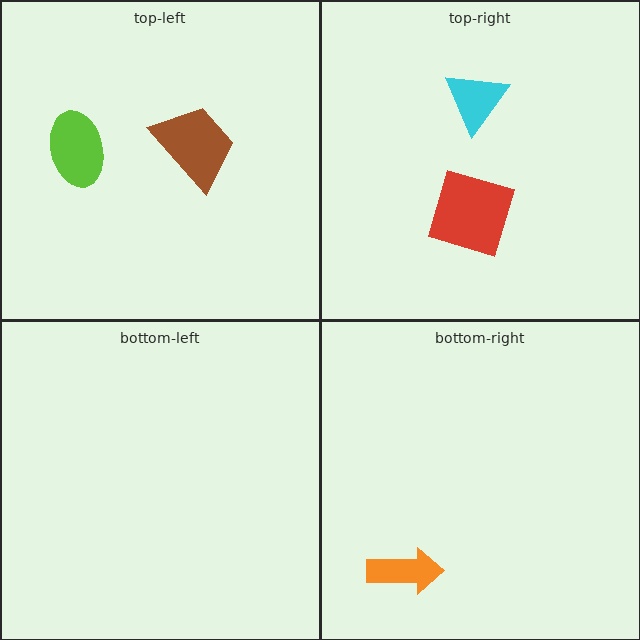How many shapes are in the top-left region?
2.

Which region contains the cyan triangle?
The top-right region.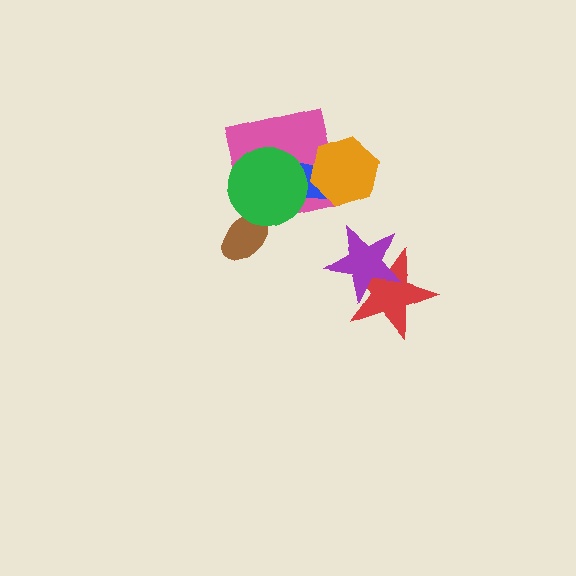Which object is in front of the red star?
The purple star is in front of the red star.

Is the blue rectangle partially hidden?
Yes, it is partially covered by another shape.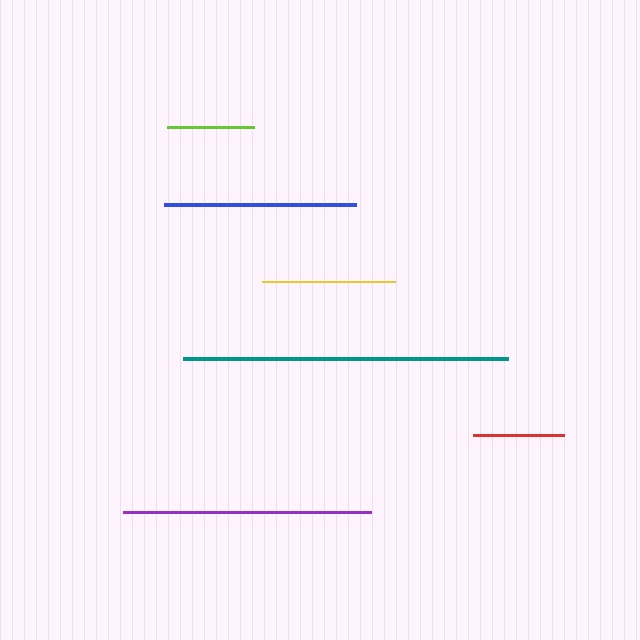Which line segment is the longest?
The teal line is the longest at approximately 325 pixels.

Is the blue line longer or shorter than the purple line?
The purple line is longer than the blue line.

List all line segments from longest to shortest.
From longest to shortest: teal, purple, blue, yellow, red, lime.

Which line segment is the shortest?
The lime line is the shortest at approximately 87 pixels.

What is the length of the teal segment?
The teal segment is approximately 325 pixels long.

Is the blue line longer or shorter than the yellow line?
The blue line is longer than the yellow line.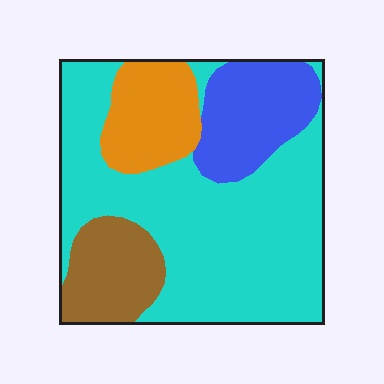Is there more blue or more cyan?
Cyan.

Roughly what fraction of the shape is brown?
Brown takes up about one eighth (1/8) of the shape.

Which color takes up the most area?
Cyan, at roughly 55%.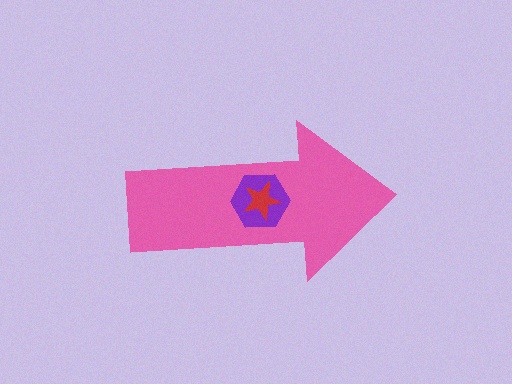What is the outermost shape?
The pink arrow.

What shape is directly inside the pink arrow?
The purple hexagon.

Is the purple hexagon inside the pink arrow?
Yes.